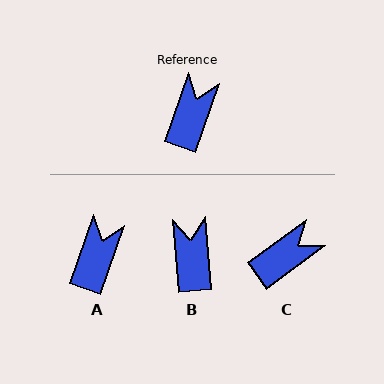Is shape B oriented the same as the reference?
No, it is off by about 25 degrees.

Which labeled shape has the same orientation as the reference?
A.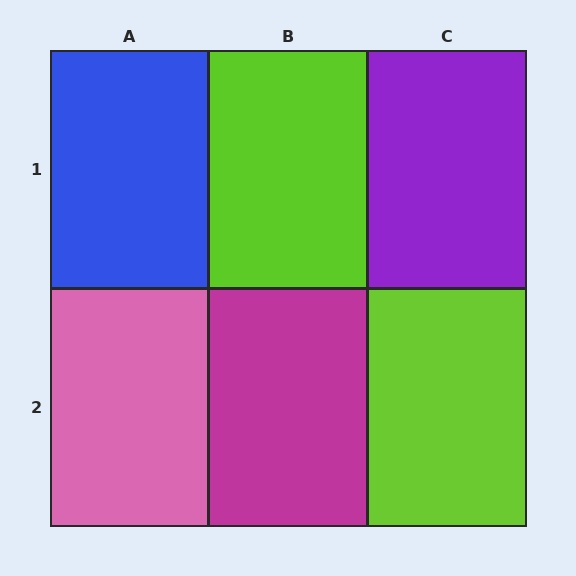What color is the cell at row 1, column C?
Purple.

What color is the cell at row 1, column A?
Blue.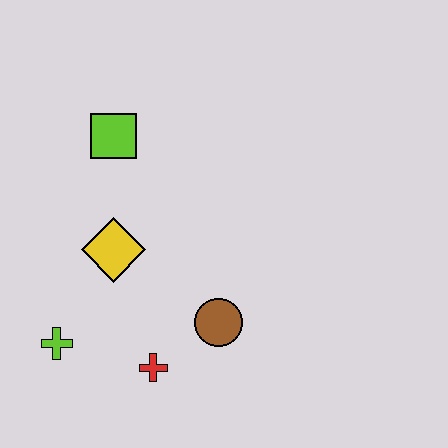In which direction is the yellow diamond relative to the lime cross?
The yellow diamond is above the lime cross.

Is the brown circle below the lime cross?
No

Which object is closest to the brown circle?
The red cross is closest to the brown circle.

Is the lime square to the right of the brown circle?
No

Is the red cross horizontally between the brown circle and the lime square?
Yes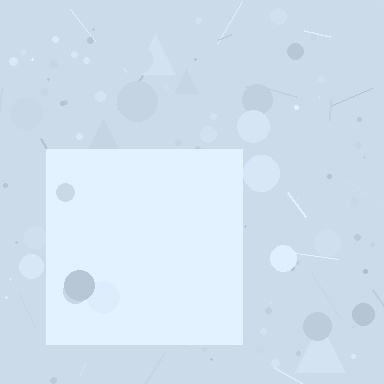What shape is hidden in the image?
A square is hidden in the image.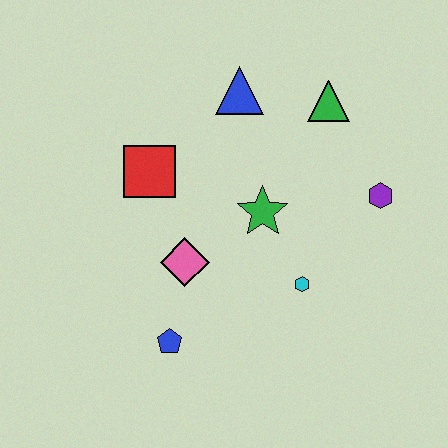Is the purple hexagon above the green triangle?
No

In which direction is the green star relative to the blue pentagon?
The green star is above the blue pentagon.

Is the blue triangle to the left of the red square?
No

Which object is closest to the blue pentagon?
The pink diamond is closest to the blue pentagon.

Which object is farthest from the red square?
The purple hexagon is farthest from the red square.